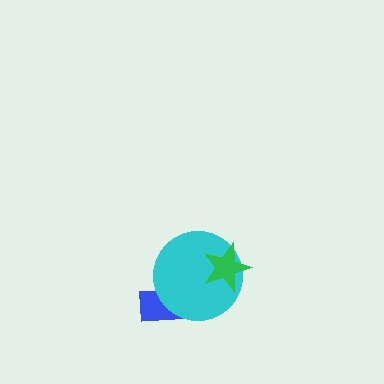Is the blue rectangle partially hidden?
Yes, it is partially covered by another shape.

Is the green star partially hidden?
No, no other shape covers it.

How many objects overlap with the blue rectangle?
1 object overlaps with the blue rectangle.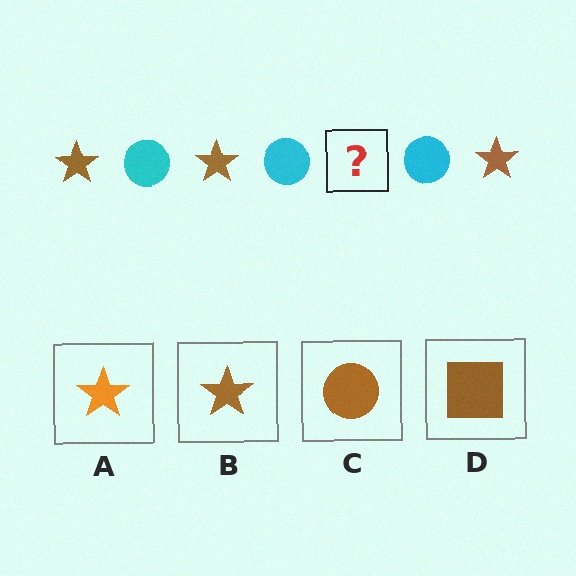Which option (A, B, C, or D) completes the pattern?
B.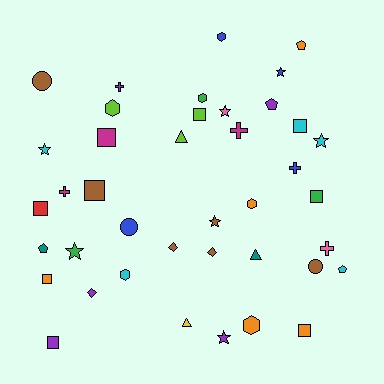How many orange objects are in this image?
There are 5 orange objects.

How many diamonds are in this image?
There are 3 diamonds.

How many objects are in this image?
There are 40 objects.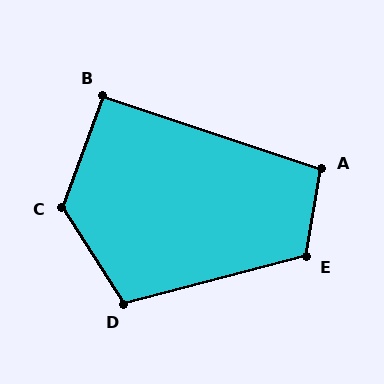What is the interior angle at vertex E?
Approximately 114 degrees (obtuse).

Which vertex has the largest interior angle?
C, at approximately 127 degrees.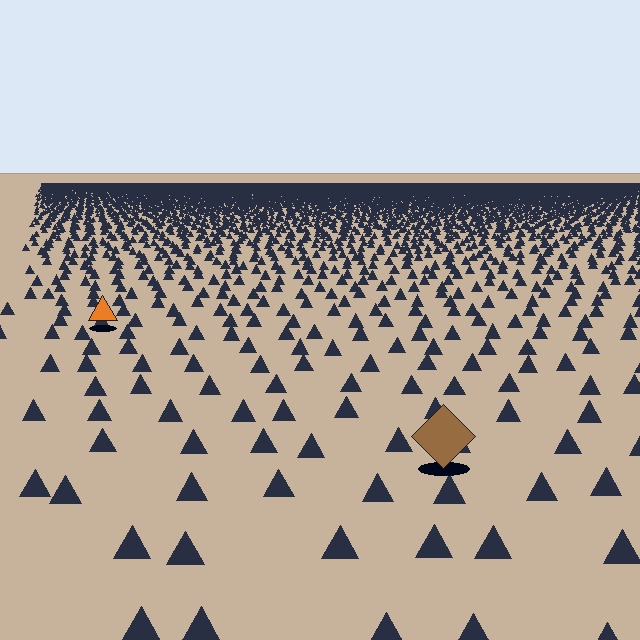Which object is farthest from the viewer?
The orange triangle is farthest from the viewer. It appears smaller and the ground texture around it is denser.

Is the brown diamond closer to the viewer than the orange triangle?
Yes. The brown diamond is closer — you can tell from the texture gradient: the ground texture is coarser near it.